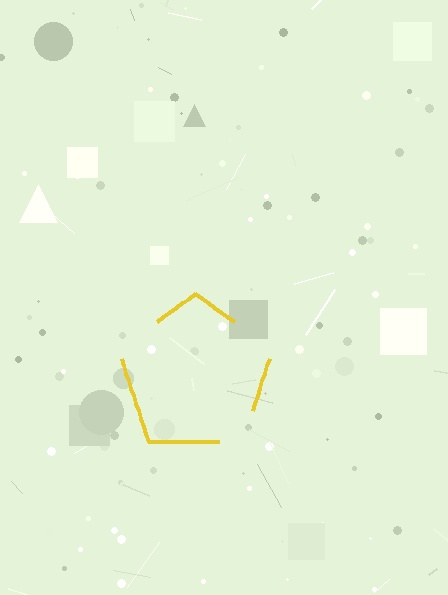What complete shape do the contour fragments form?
The contour fragments form a pentagon.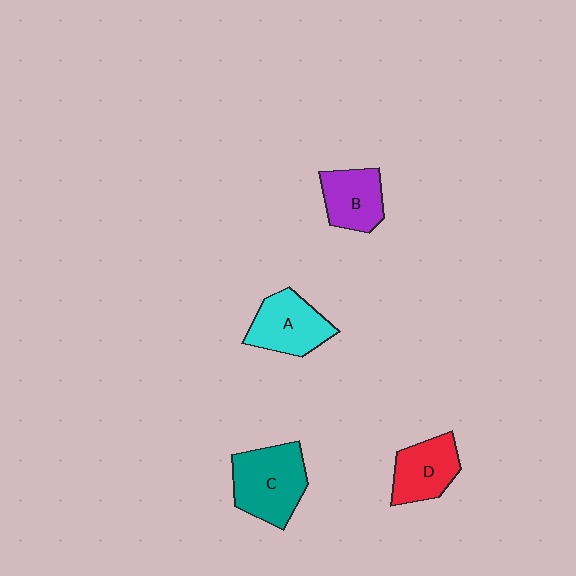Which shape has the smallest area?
Shape B (purple).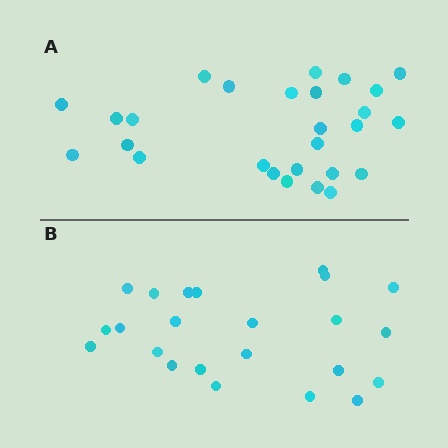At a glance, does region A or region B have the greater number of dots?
Region A (the top region) has more dots.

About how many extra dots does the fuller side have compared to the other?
Region A has about 4 more dots than region B.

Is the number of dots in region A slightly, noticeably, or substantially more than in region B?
Region A has only slightly more — the two regions are fairly close. The ratio is roughly 1.2 to 1.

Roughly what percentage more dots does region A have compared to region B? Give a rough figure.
About 15% more.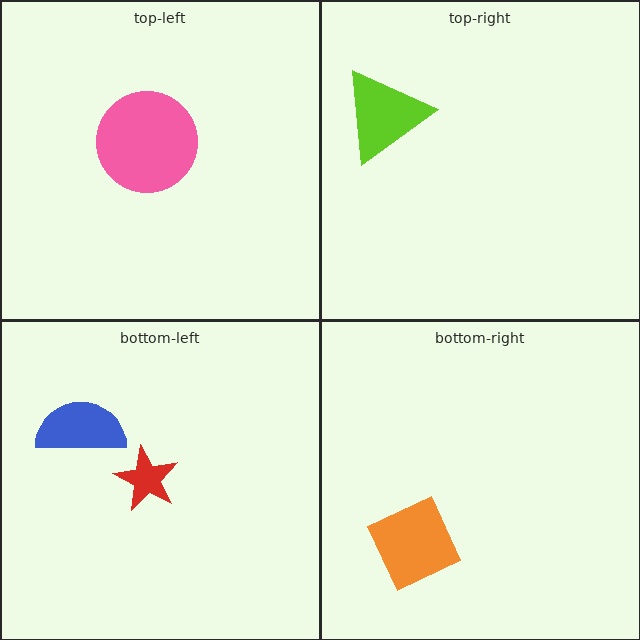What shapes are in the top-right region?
The lime triangle.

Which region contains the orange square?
The bottom-right region.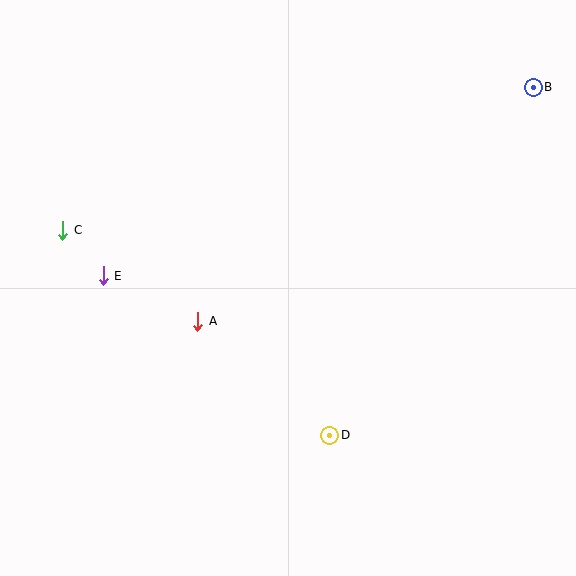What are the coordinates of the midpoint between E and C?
The midpoint between E and C is at (83, 253).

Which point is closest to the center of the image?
Point A at (198, 321) is closest to the center.